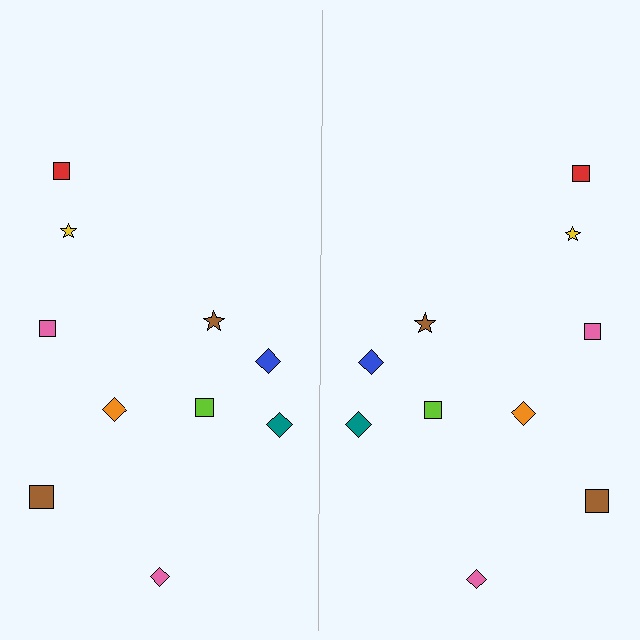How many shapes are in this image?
There are 20 shapes in this image.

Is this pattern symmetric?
Yes, this pattern has bilateral (reflection) symmetry.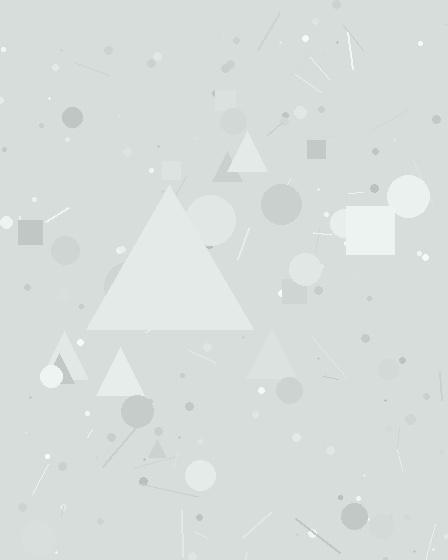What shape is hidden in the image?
A triangle is hidden in the image.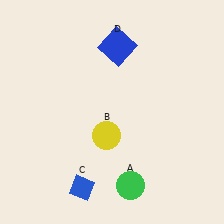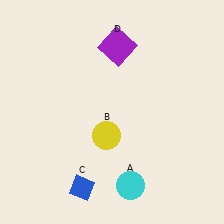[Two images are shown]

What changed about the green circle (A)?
In Image 1, A is green. In Image 2, it changed to cyan.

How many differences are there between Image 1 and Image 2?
There are 2 differences between the two images.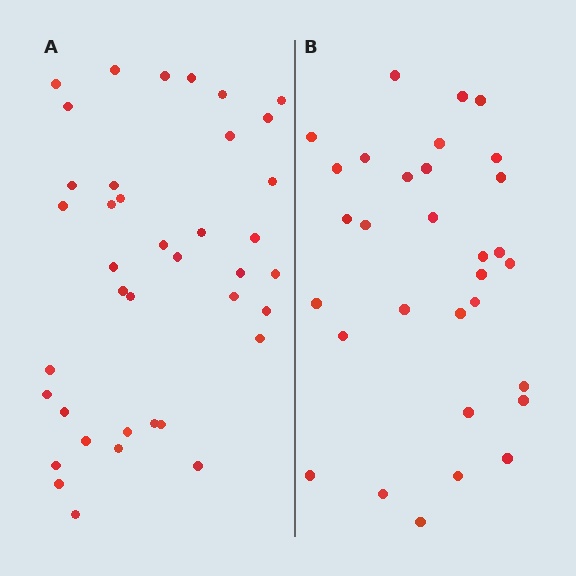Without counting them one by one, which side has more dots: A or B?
Region A (the left region) has more dots.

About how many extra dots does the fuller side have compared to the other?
Region A has roughly 8 or so more dots than region B.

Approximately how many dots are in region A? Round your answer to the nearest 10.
About 40 dots. (The exact count is 39, which rounds to 40.)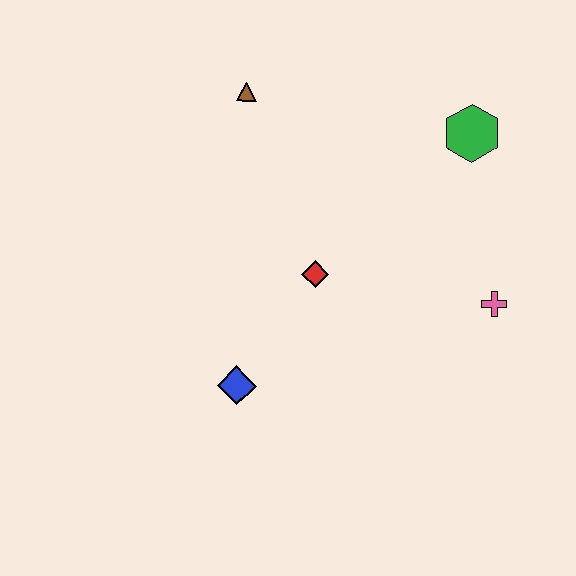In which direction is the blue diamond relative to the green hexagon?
The blue diamond is below the green hexagon.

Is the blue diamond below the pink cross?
Yes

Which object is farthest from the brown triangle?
The pink cross is farthest from the brown triangle.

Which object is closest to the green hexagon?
The pink cross is closest to the green hexagon.